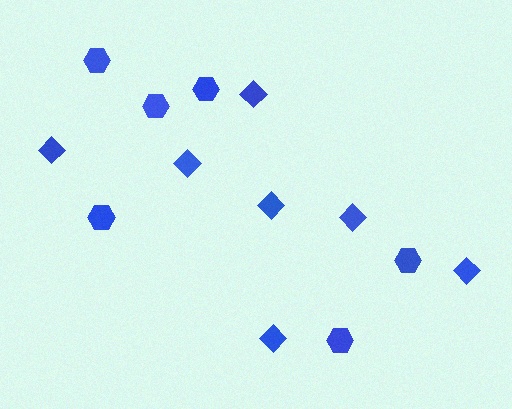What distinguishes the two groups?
There are 2 groups: one group of diamonds (7) and one group of hexagons (6).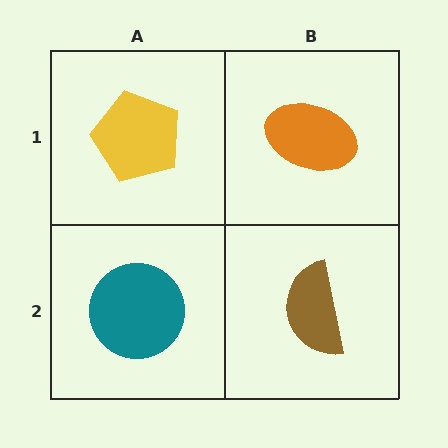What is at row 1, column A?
A yellow pentagon.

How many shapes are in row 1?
2 shapes.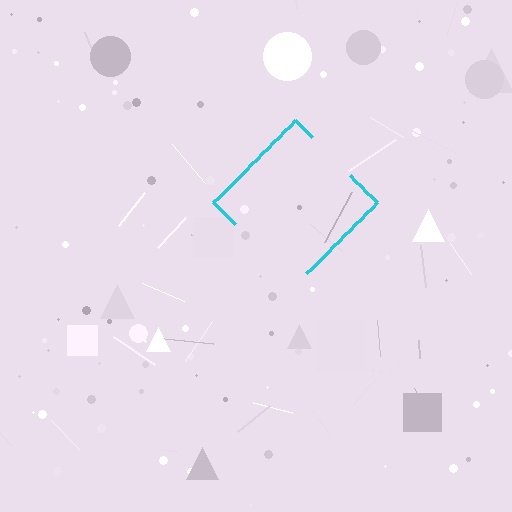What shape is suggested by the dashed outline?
The dashed outline suggests a diamond.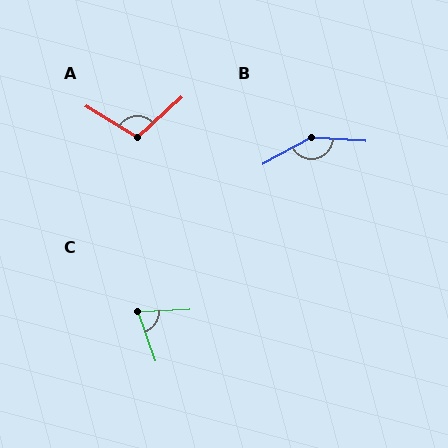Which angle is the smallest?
C, at approximately 74 degrees.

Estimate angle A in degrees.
Approximately 106 degrees.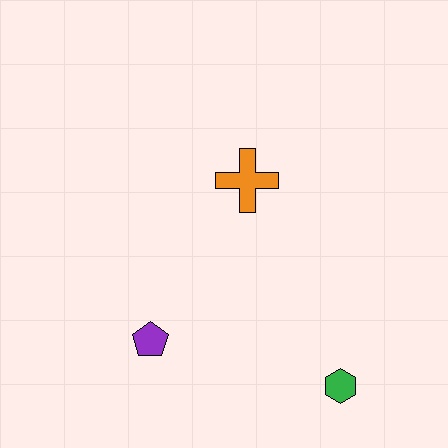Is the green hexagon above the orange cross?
No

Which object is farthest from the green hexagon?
The orange cross is farthest from the green hexagon.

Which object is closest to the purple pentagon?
The orange cross is closest to the purple pentagon.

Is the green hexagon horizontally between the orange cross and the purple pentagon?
No